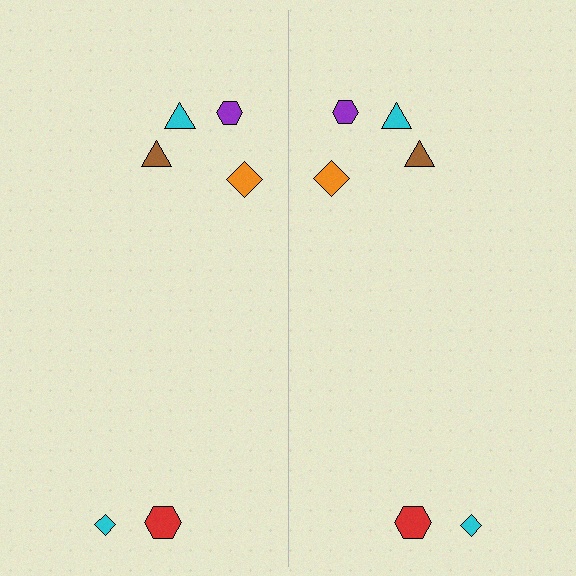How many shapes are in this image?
There are 12 shapes in this image.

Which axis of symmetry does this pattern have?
The pattern has a vertical axis of symmetry running through the center of the image.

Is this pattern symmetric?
Yes, this pattern has bilateral (reflection) symmetry.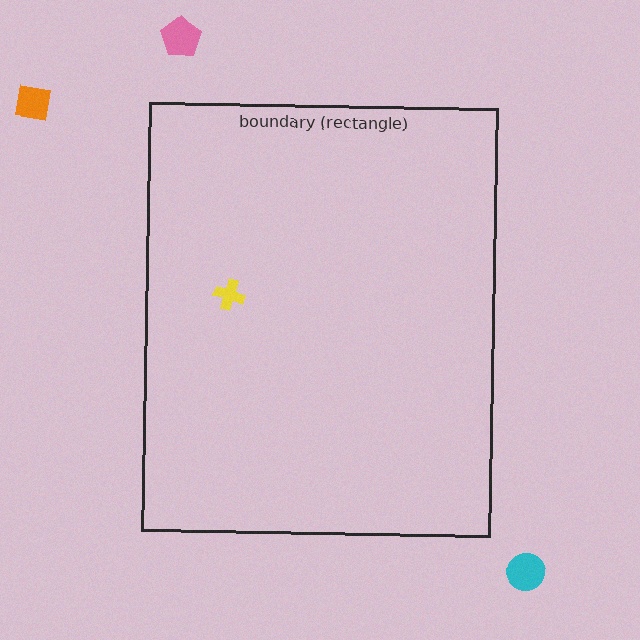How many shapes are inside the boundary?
1 inside, 3 outside.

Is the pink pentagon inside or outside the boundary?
Outside.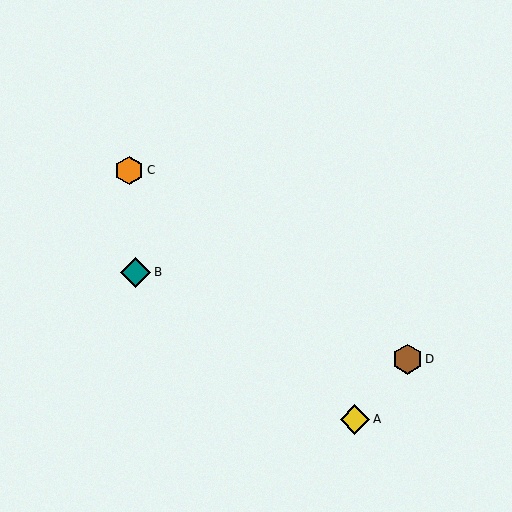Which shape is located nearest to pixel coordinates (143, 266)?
The teal diamond (labeled B) at (136, 272) is nearest to that location.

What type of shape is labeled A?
Shape A is a yellow diamond.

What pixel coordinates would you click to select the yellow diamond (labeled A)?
Click at (355, 419) to select the yellow diamond A.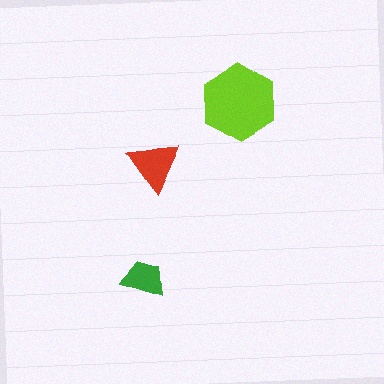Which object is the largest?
The lime hexagon.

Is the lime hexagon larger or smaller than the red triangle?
Larger.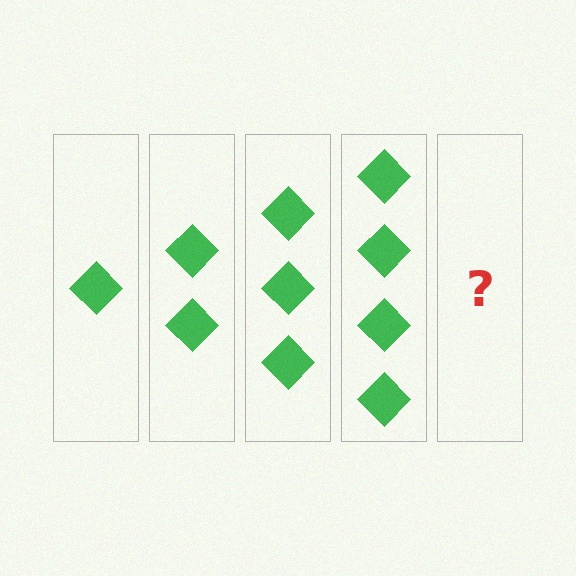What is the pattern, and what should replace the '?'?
The pattern is that each step adds one more diamond. The '?' should be 5 diamonds.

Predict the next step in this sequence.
The next step is 5 diamonds.